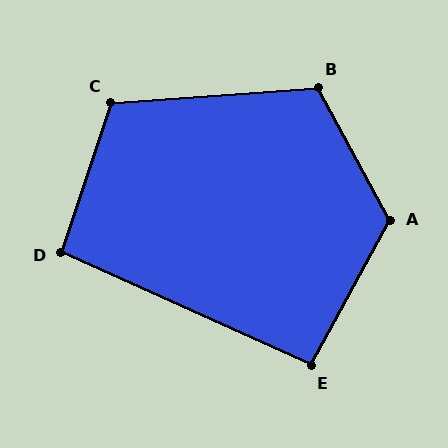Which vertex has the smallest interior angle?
E, at approximately 94 degrees.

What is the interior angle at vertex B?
Approximately 114 degrees (obtuse).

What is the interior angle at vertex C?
Approximately 113 degrees (obtuse).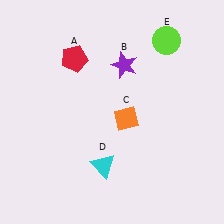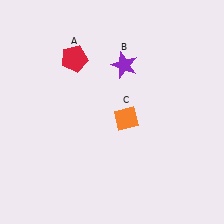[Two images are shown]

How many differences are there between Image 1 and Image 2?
There are 2 differences between the two images.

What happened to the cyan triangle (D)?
The cyan triangle (D) was removed in Image 2. It was in the bottom-left area of Image 1.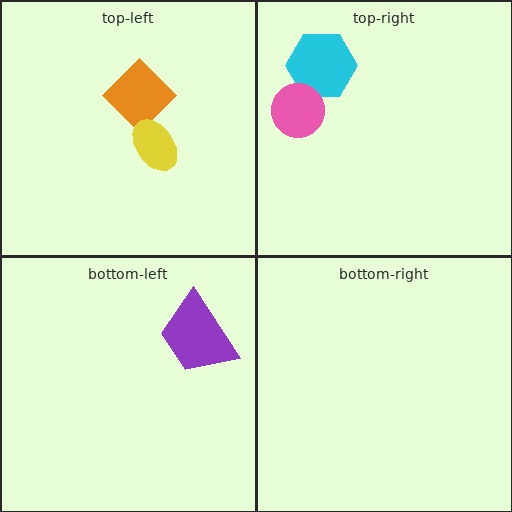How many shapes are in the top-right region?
2.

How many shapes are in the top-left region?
2.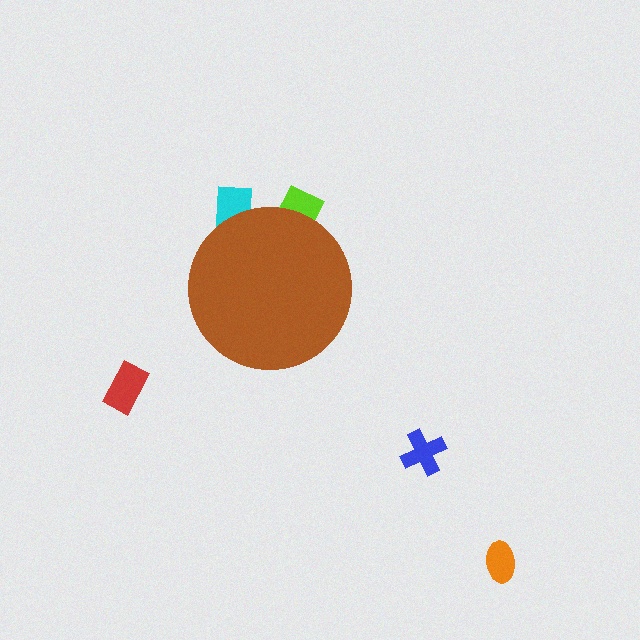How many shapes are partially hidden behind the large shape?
2 shapes are partially hidden.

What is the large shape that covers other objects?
A brown circle.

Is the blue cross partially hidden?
No, the blue cross is fully visible.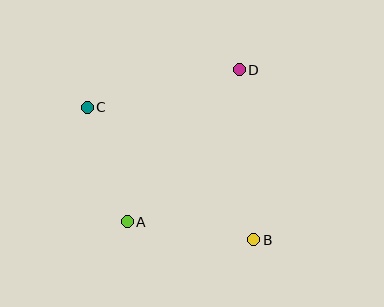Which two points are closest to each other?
Points A and C are closest to each other.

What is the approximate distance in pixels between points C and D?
The distance between C and D is approximately 157 pixels.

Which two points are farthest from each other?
Points B and C are farthest from each other.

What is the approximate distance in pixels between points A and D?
The distance between A and D is approximately 189 pixels.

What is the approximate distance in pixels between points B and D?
The distance between B and D is approximately 171 pixels.